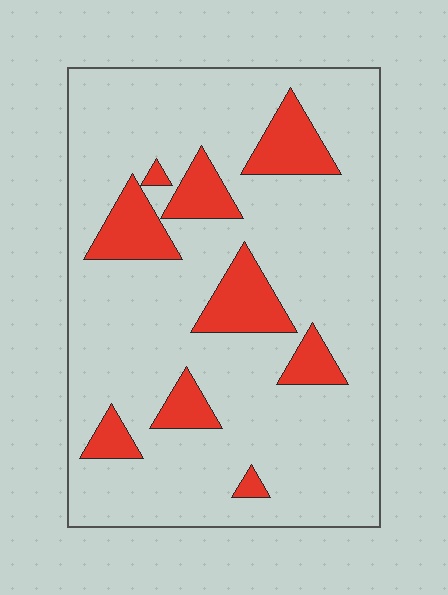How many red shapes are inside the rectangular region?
9.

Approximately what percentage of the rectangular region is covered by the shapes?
Approximately 15%.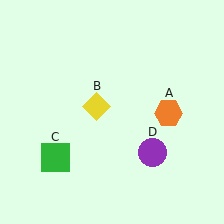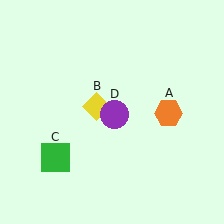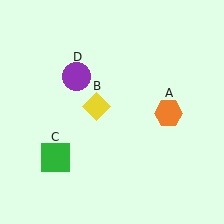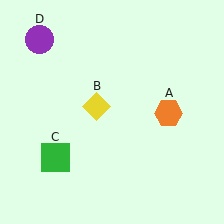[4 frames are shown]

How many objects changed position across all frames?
1 object changed position: purple circle (object D).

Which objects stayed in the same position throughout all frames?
Orange hexagon (object A) and yellow diamond (object B) and green square (object C) remained stationary.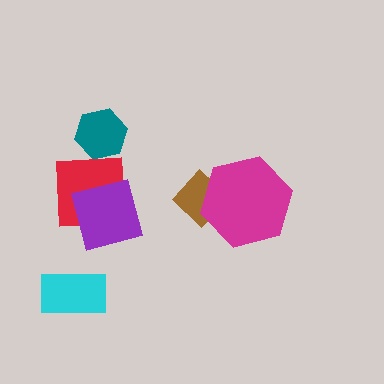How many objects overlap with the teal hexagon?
1 object overlaps with the teal hexagon.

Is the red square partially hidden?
Yes, it is partially covered by another shape.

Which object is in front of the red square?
The purple square is in front of the red square.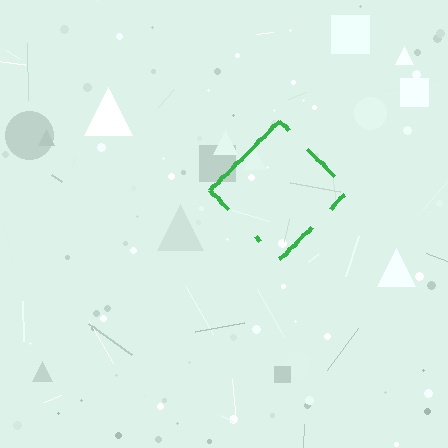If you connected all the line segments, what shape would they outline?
They would outline a diamond.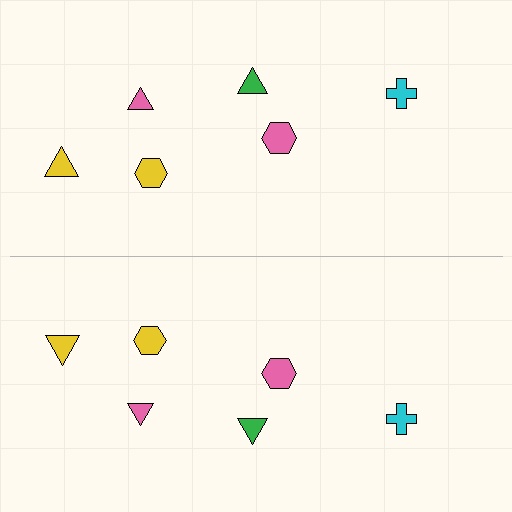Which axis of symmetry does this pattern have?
The pattern has a horizontal axis of symmetry running through the center of the image.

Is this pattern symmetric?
Yes, this pattern has bilateral (reflection) symmetry.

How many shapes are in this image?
There are 12 shapes in this image.